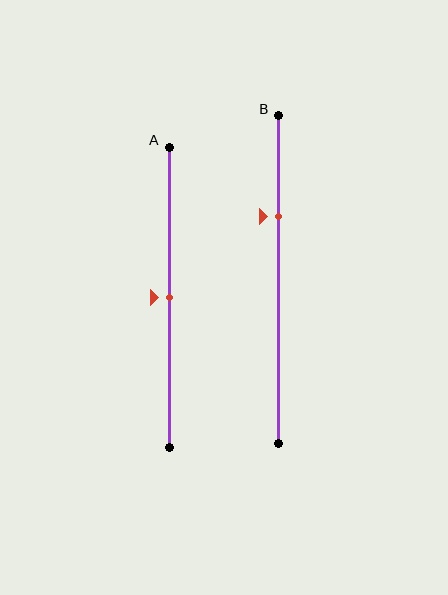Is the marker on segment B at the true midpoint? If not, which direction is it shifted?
No, the marker on segment B is shifted upward by about 19% of the segment length.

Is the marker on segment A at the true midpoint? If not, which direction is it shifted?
Yes, the marker on segment A is at the true midpoint.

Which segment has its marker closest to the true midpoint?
Segment A has its marker closest to the true midpoint.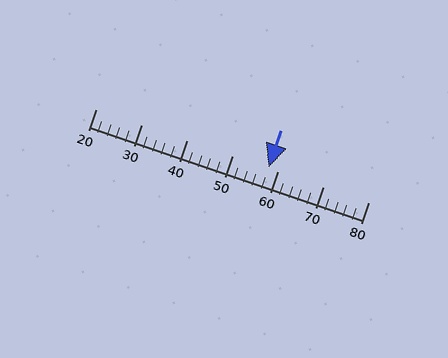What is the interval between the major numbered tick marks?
The major tick marks are spaced 10 units apart.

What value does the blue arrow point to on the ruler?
The blue arrow points to approximately 58.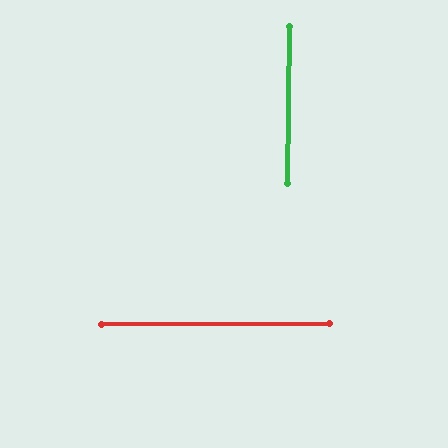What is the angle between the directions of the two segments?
Approximately 89 degrees.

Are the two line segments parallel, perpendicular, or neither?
Perpendicular — they meet at approximately 89°.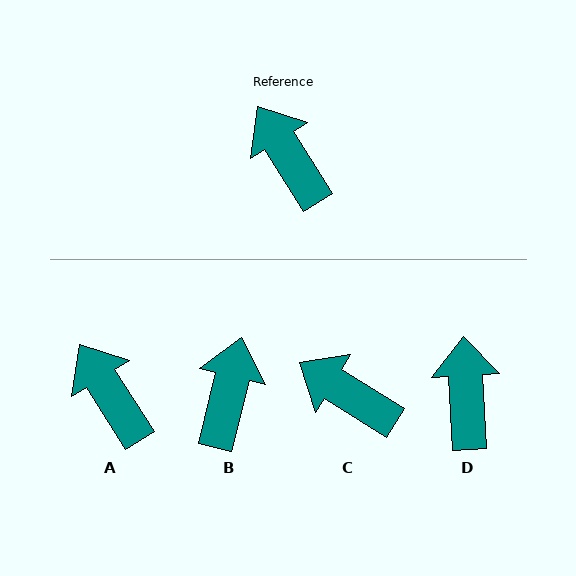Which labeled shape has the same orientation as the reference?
A.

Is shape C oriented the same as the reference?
No, it is off by about 26 degrees.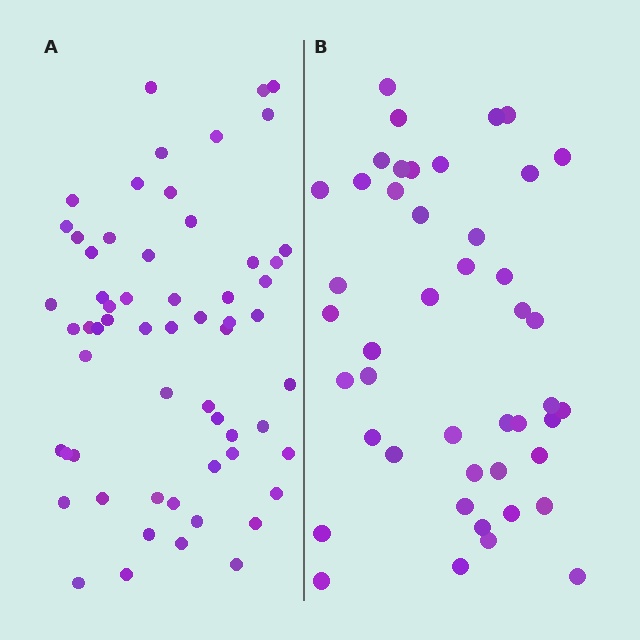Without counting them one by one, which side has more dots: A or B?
Region A (the left region) has more dots.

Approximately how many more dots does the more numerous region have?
Region A has approximately 15 more dots than region B.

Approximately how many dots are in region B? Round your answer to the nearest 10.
About 40 dots. (The exact count is 45, which rounds to 40.)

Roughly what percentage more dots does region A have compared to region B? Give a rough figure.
About 35% more.